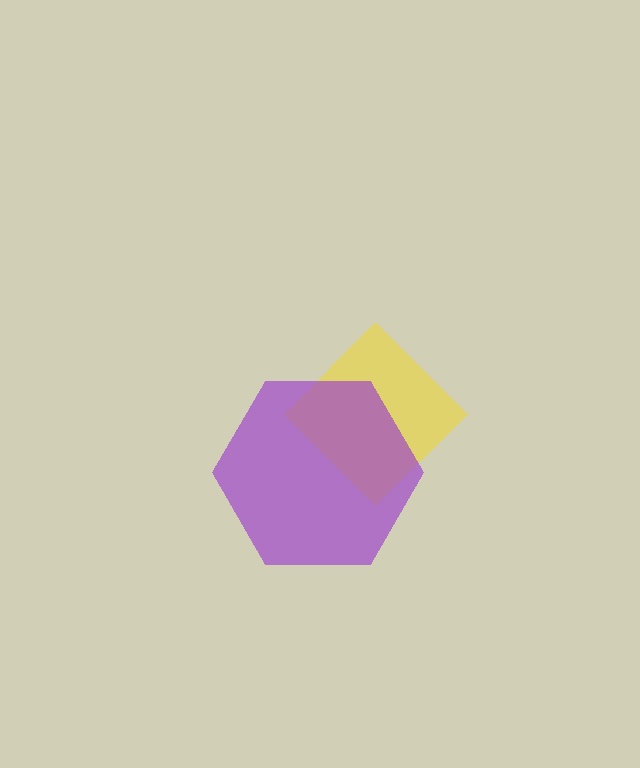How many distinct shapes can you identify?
There are 2 distinct shapes: a yellow diamond, a purple hexagon.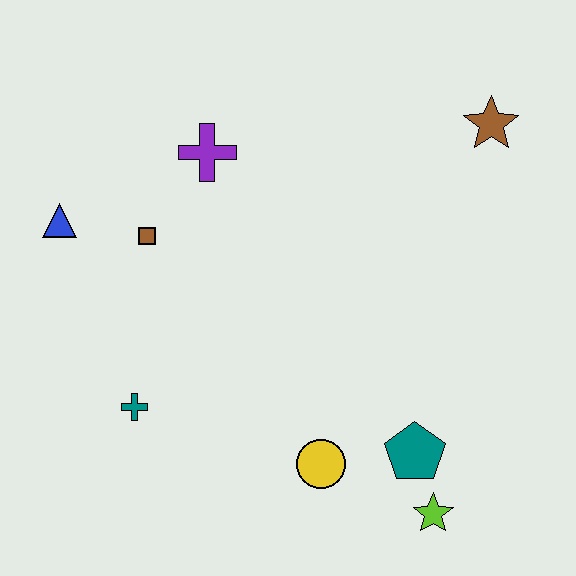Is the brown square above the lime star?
Yes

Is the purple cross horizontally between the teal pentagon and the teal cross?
Yes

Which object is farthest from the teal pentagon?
The blue triangle is farthest from the teal pentagon.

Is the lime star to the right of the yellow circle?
Yes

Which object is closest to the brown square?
The blue triangle is closest to the brown square.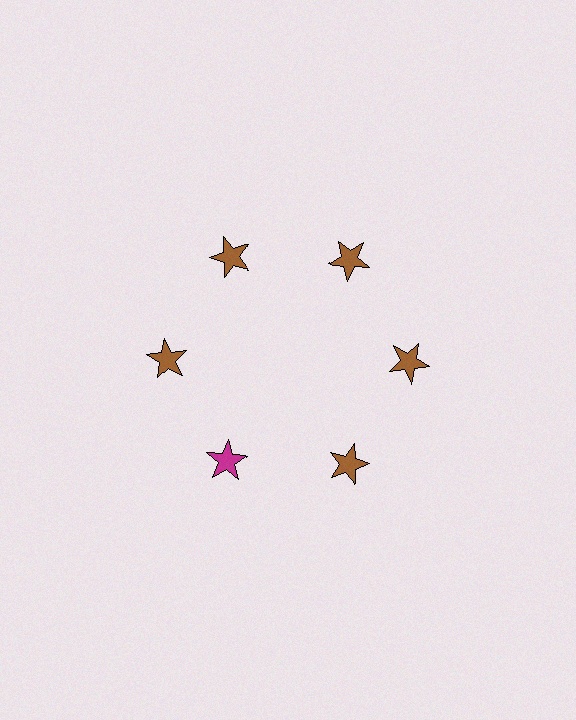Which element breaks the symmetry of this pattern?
The magenta star at roughly the 7 o'clock position breaks the symmetry. All other shapes are brown stars.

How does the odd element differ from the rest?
It has a different color: magenta instead of brown.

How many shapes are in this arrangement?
There are 6 shapes arranged in a ring pattern.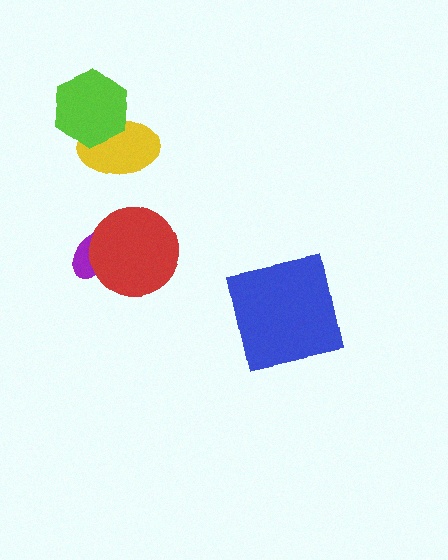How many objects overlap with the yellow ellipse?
1 object overlaps with the yellow ellipse.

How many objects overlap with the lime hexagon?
1 object overlaps with the lime hexagon.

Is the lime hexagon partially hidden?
No, no other shape covers it.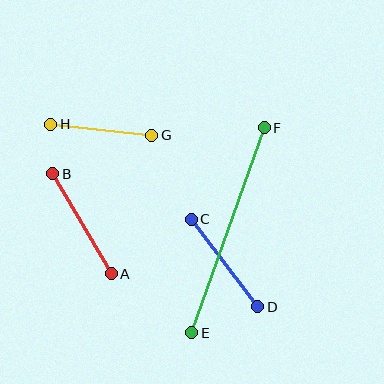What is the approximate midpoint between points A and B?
The midpoint is at approximately (82, 224) pixels.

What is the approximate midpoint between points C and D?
The midpoint is at approximately (224, 263) pixels.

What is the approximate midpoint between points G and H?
The midpoint is at approximately (101, 130) pixels.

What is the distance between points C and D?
The distance is approximately 110 pixels.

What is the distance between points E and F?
The distance is approximately 218 pixels.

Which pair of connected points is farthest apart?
Points E and F are farthest apart.